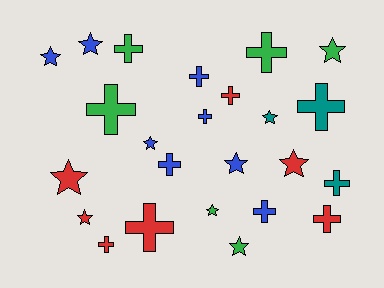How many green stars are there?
There are 3 green stars.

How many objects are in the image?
There are 24 objects.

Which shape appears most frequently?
Cross, with 13 objects.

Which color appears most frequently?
Blue, with 8 objects.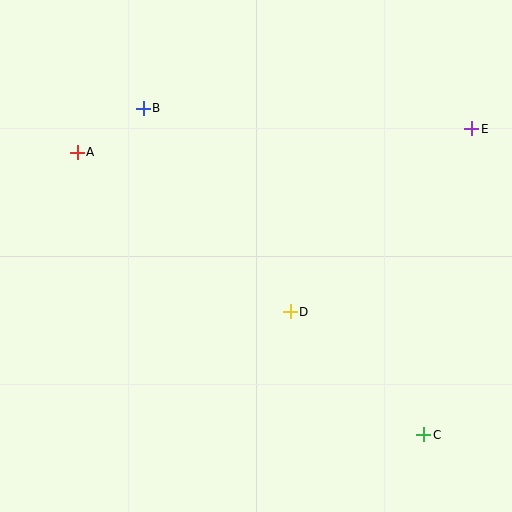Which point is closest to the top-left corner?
Point A is closest to the top-left corner.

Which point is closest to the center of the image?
Point D at (290, 312) is closest to the center.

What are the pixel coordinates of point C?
Point C is at (424, 435).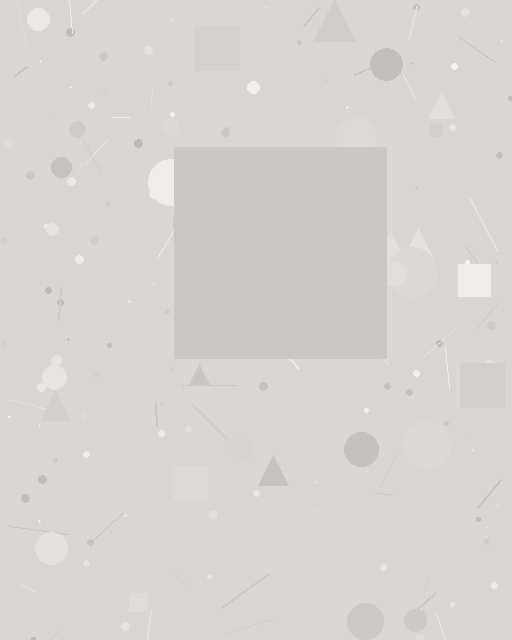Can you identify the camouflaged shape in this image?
The camouflaged shape is a square.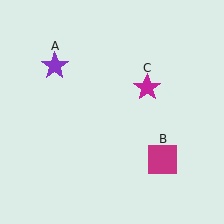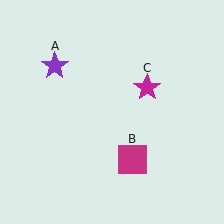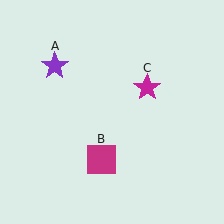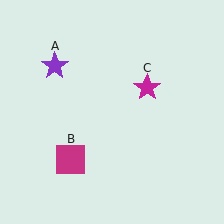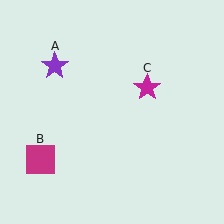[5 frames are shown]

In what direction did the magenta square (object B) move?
The magenta square (object B) moved left.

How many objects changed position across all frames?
1 object changed position: magenta square (object B).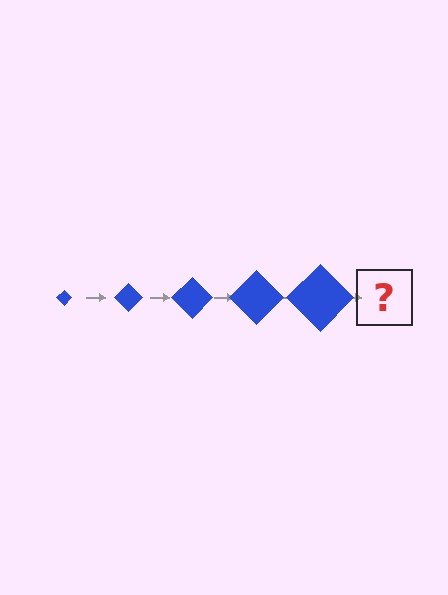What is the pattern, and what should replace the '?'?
The pattern is that the diamond gets progressively larger each step. The '?' should be a blue diamond, larger than the previous one.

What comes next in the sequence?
The next element should be a blue diamond, larger than the previous one.